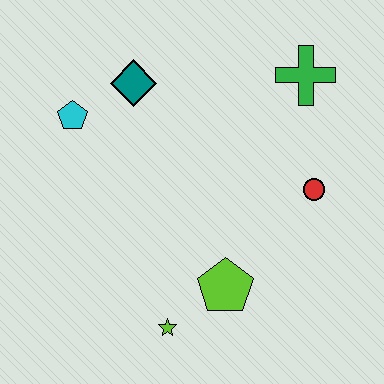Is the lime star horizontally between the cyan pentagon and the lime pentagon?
Yes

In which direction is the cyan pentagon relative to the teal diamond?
The cyan pentagon is to the left of the teal diamond.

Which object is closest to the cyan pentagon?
The teal diamond is closest to the cyan pentagon.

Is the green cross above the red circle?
Yes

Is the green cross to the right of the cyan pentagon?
Yes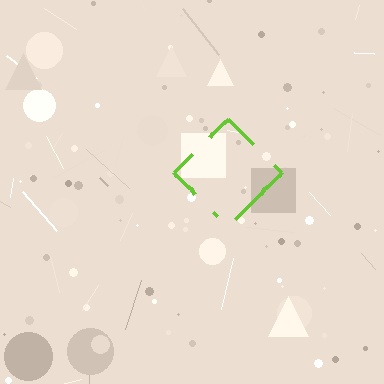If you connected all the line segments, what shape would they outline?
They would outline a diamond.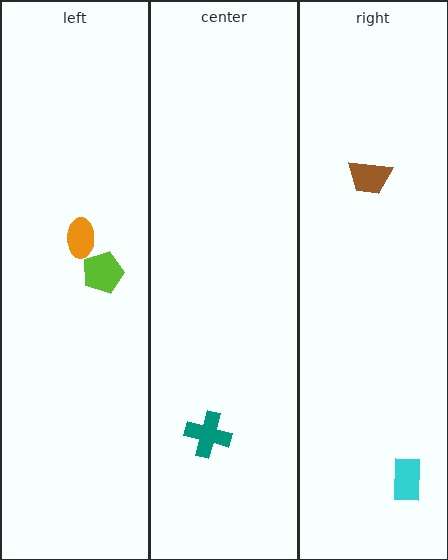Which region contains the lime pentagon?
The left region.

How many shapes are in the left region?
2.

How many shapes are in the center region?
1.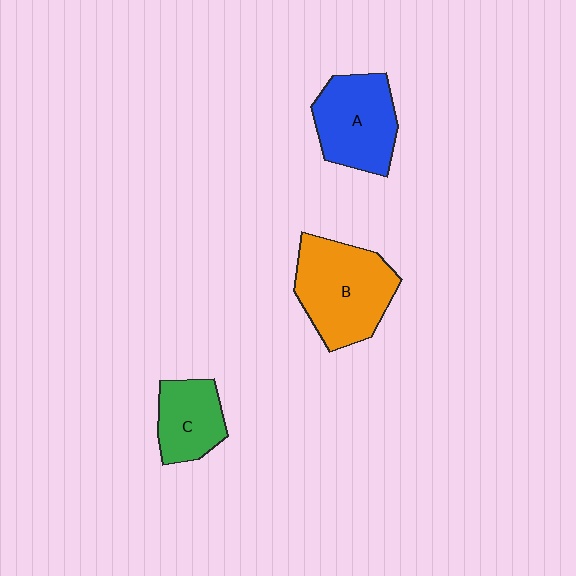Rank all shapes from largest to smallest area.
From largest to smallest: B (orange), A (blue), C (green).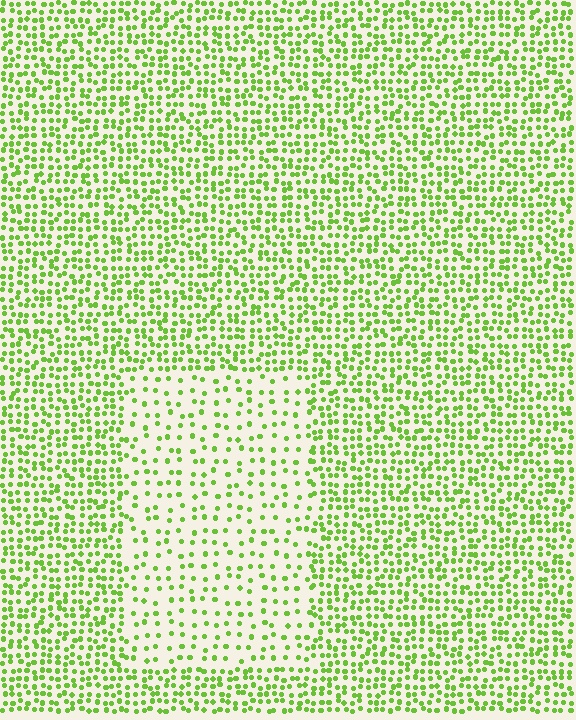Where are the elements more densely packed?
The elements are more densely packed outside the rectangle boundary.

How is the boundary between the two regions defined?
The boundary is defined by a change in element density (approximately 2.3x ratio). All elements are the same color, size, and shape.